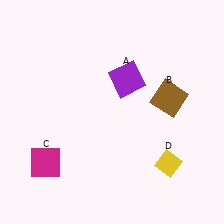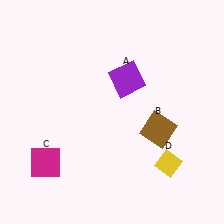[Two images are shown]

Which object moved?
The brown square (B) moved down.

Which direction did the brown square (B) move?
The brown square (B) moved down.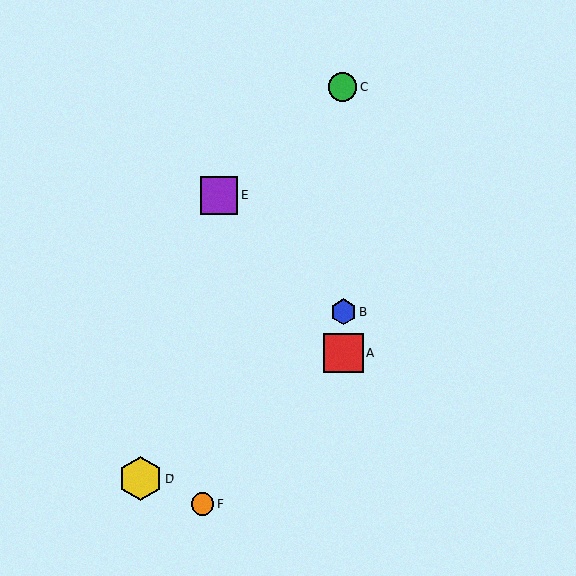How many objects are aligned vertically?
3 objects (A, B, C) are aligned vertically.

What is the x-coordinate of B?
Object B is at x≈344.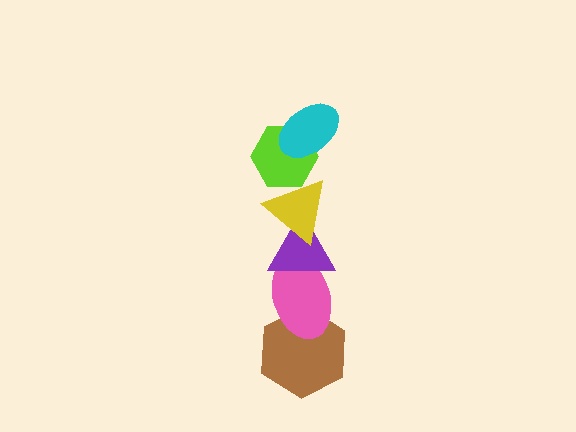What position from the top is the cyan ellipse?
The cyan ellipse is 1st from the top.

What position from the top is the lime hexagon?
The lime hexagon is 2nd from the top.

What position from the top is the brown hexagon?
The brown hexagon is 6th from the top.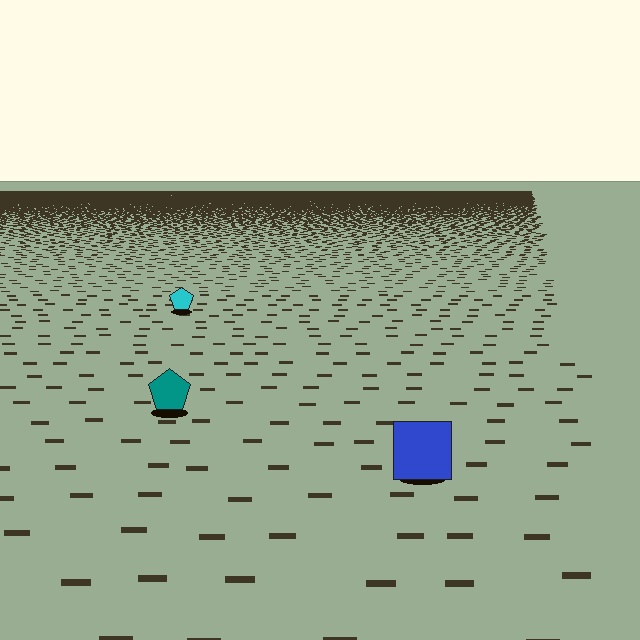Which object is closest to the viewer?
The blue square is closest. The texture marks near it are larger and more spread out.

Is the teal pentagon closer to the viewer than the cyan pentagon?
Yes. The teal pentagon is closer — you can tell from the texture gradient: the ground texture is coarser near it.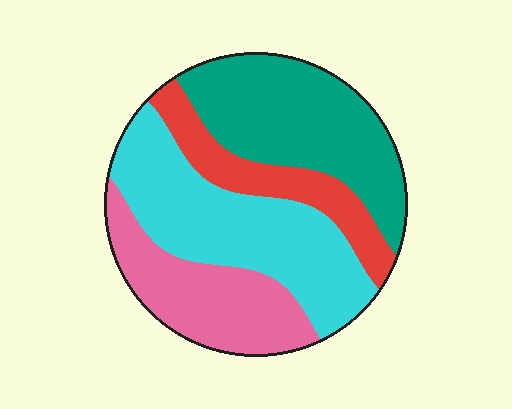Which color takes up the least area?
Red, at roughly 15%.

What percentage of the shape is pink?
Pink takes up about one fifth (1/5) of the shape.